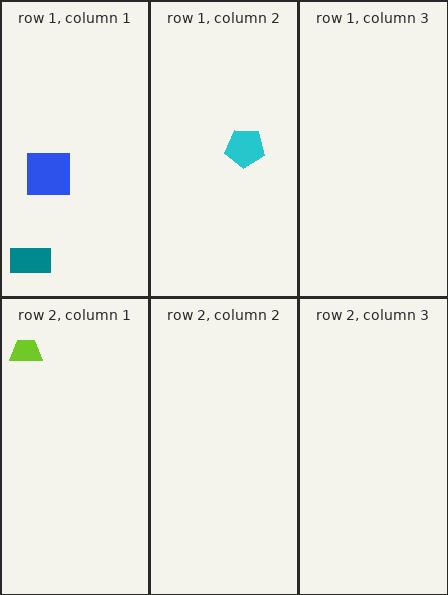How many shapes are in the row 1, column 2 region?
1.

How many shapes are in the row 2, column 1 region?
1.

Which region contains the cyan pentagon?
The row 1, column 2 region.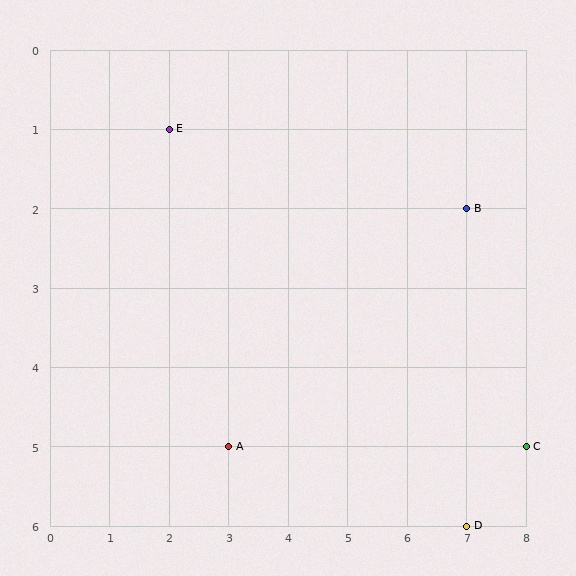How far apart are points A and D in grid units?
Points A and D are 4 columns and 1 row apart (about 4.1 grid units diagonally).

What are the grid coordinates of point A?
Point A is at grid coordinates (3, 5).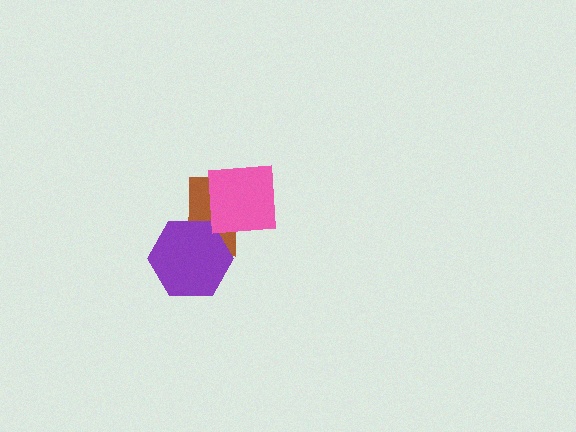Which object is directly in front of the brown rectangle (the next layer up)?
The purple hexagon is directly in front of the brown rectangle.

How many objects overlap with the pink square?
1 object overlaps with the pink square.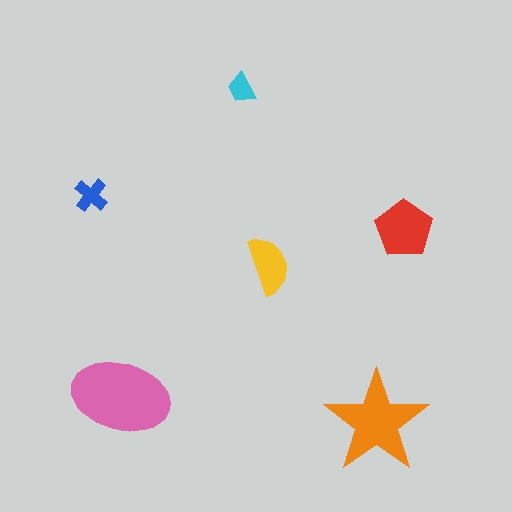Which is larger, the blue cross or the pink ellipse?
The pink ellipse.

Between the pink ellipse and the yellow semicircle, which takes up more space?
The pink ellipse.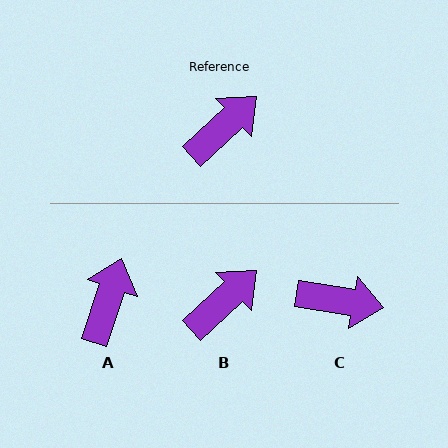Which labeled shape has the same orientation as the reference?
B.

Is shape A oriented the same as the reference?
No, it is off by about 29 degrees.